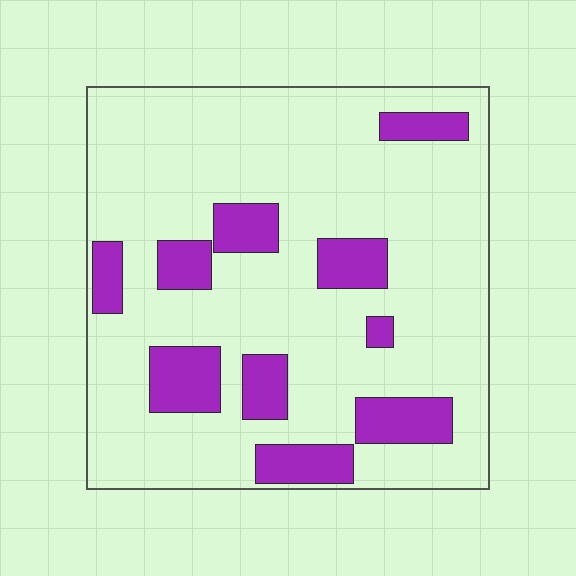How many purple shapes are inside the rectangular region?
10.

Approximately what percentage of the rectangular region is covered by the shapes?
Approximately 20%.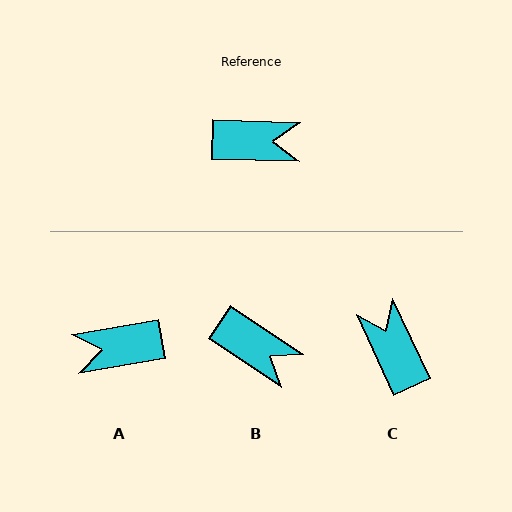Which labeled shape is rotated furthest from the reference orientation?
A, about 168 degrees away.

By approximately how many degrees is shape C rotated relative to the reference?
Approximately 117 degrees counter-clockwise.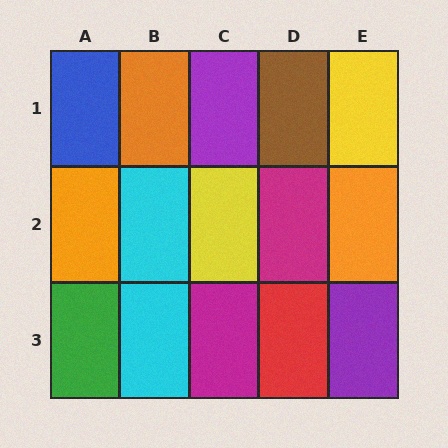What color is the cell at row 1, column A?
Blue.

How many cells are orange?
3 cells are orange.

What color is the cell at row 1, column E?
Yellow.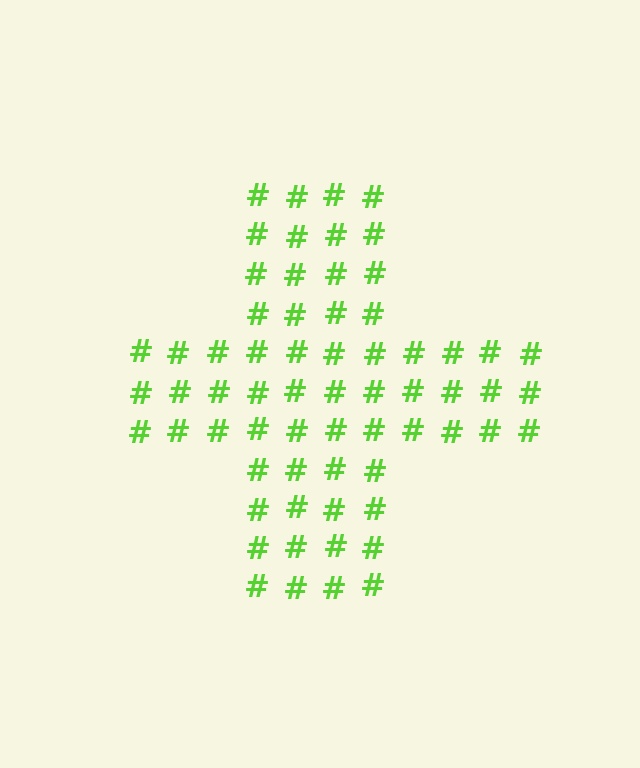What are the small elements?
The small elements are hash symbols.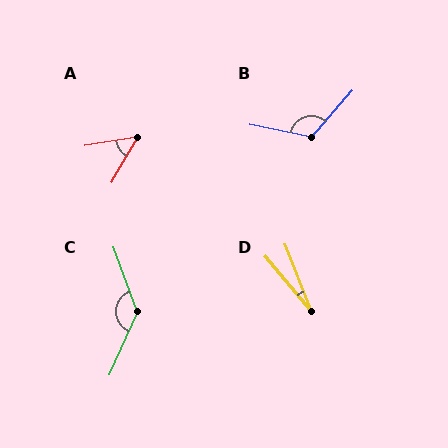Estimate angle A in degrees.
Approximately 51 degrees.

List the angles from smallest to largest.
D (19°), A (51°), B (119°), C (136°).